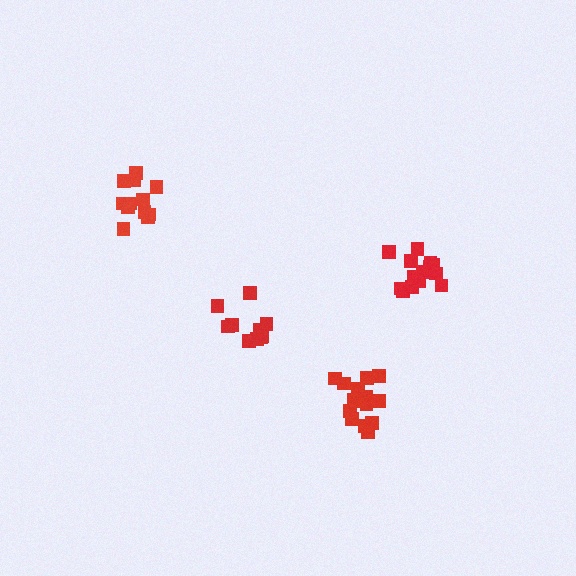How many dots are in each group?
Group 1: 10 dots, Group 2: 12 dots, Group 3: 15 dots, Group 4: 14 dots (51 total).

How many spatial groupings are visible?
There are 4 spatial groupings.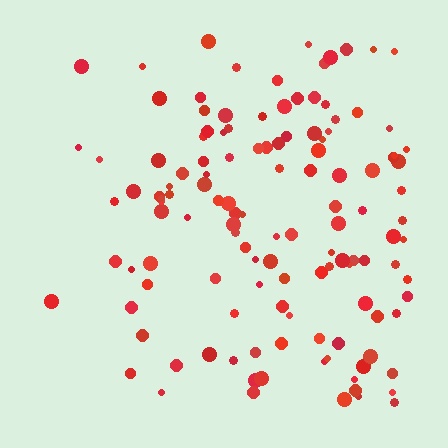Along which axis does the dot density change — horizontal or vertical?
Horizontal.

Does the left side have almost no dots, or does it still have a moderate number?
Still a moderate number, just noticeably fewer than the right.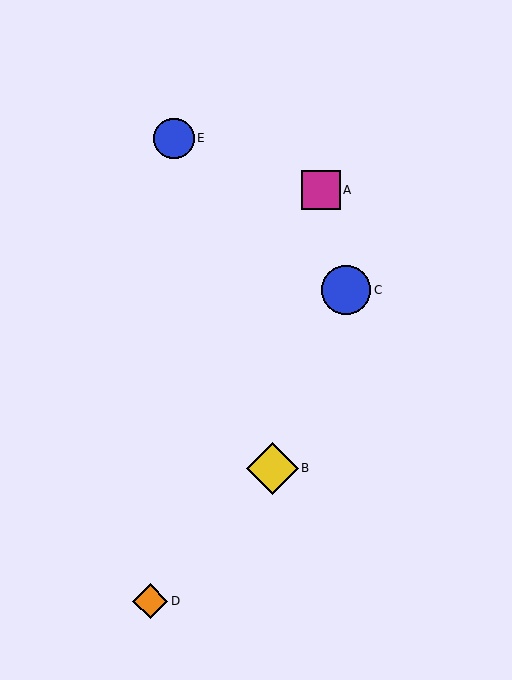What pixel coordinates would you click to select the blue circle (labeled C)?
Click at (346, 290) to select the blue circle C.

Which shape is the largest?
The yellow diamond (labeled B) is the largest.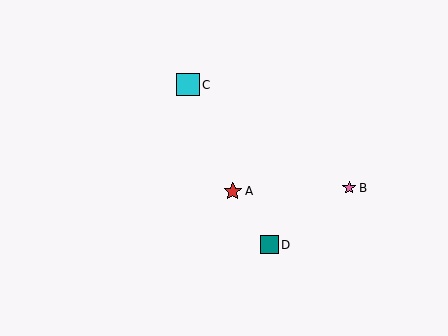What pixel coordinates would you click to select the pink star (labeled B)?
Click at (349, 188) to select the pink star B.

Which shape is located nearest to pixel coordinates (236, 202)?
The red star (labeled A) at (233, 191) is nearest to that location.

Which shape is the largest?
The cyan square (labeled C) is the largest.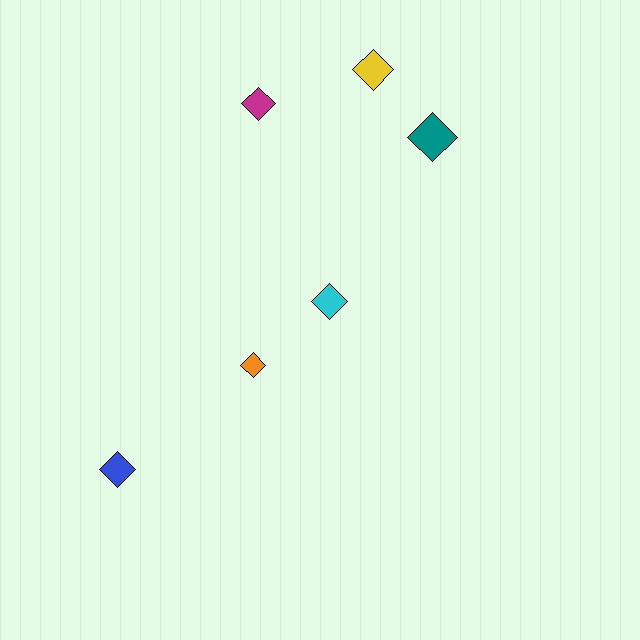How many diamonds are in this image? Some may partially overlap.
There are 6 diamonds.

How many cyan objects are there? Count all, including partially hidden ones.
There is 1 cyan object.